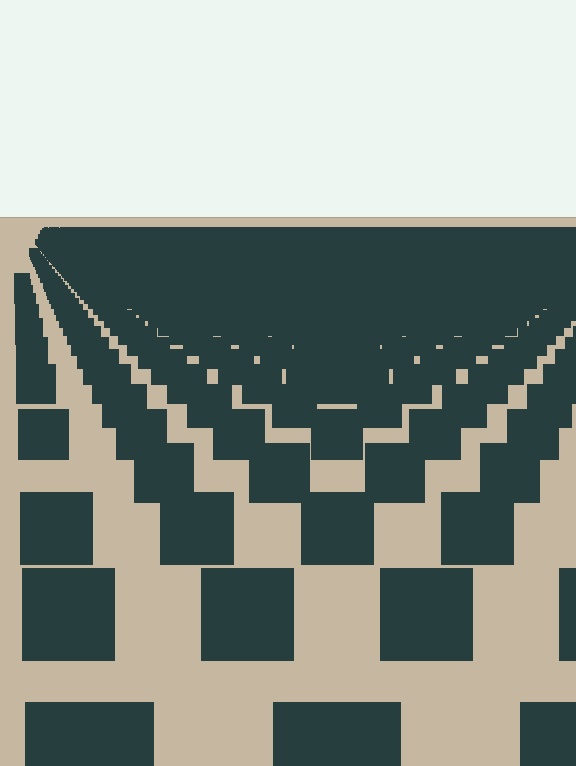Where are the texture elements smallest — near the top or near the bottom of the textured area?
Near the top.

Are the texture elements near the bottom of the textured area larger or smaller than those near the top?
Larger. Near the bottom, elements are closer to the viewer and appear at a bigger on-screen size.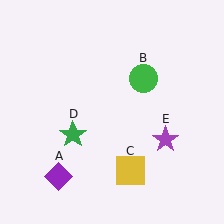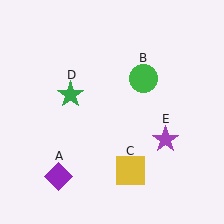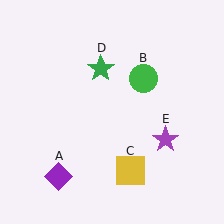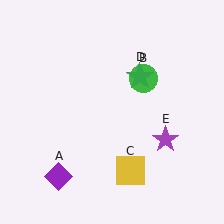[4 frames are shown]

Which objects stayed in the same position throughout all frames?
Purple diamond (object A) and green circle (object B) and yellow square (object C) and purple star (object E) remained stationary.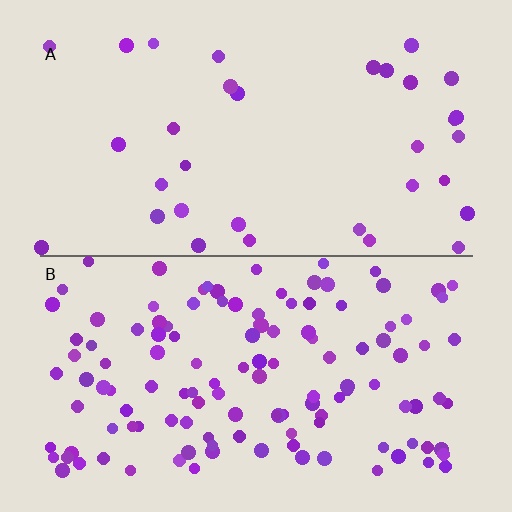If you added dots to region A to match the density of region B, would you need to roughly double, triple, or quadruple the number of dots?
Approximately quadruple.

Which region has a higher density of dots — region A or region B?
B (the bottom).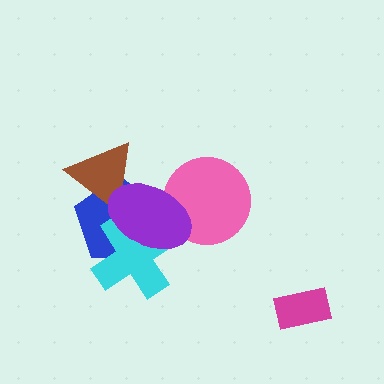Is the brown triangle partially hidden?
Yes, it is partially covered by another shape.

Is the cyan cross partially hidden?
Yes, it is partially covered by another shape.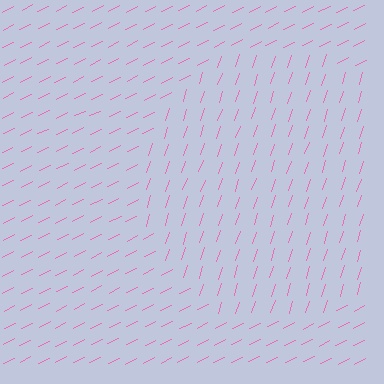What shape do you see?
I see a circle.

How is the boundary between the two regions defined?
The boundary is defined purely by a change in line orientation (approximately 45 degrees difference). All lines are the same color and thickness.